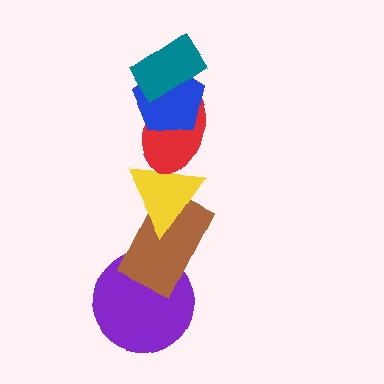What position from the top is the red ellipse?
The red ellipse is 3rd from the top.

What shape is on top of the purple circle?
The brown rectangle is on top of the purple circle.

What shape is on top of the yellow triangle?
The red ellipse is on top of the yellow triangle.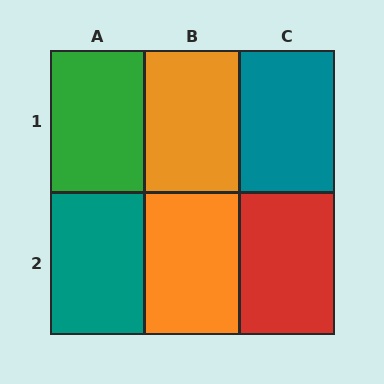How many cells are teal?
2 cells are teal.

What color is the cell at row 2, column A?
Teal.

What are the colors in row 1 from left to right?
Green, orange, teal.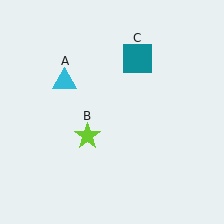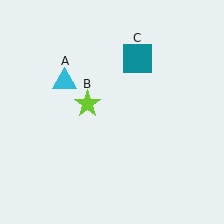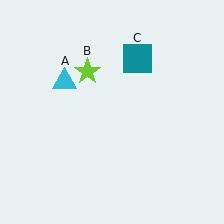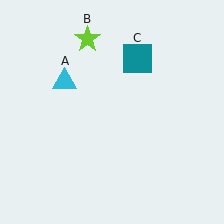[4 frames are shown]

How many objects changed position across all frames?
1 object changed position: lime star (object B).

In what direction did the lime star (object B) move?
The lime star (object B) moved up.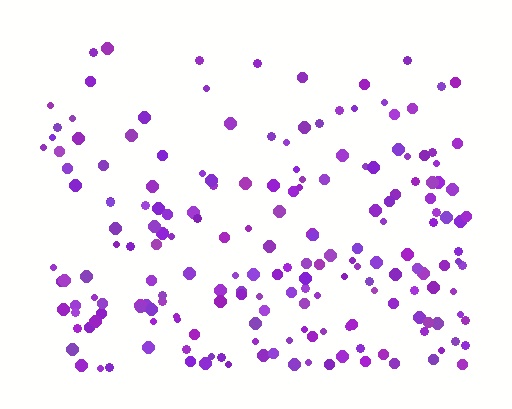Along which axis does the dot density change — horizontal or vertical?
Vertical.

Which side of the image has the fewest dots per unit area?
The top.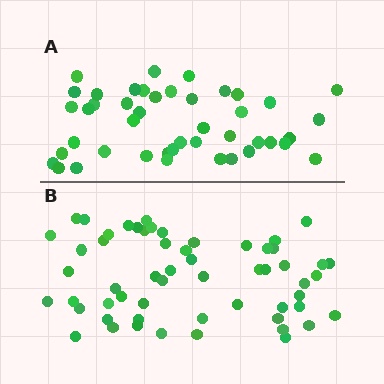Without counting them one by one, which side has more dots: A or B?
Region B (the bottom region) has more dots.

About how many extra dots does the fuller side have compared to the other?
Region B has approximately 15 more dots than region A.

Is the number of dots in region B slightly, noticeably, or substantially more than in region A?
Region B has noticeably more, but not dramatically so. The ratio is roughly 1.3 to 1.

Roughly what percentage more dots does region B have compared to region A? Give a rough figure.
About 30% more.